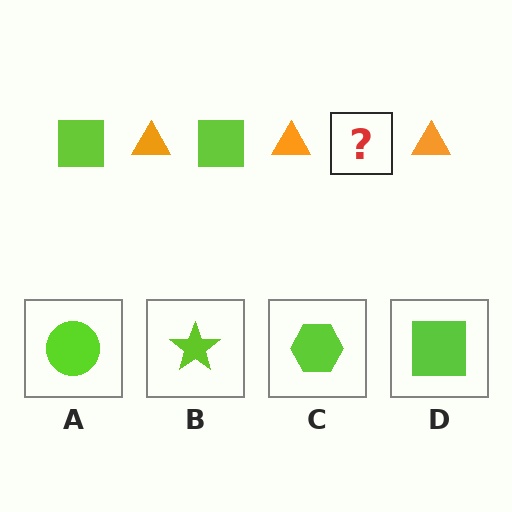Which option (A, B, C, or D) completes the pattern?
D.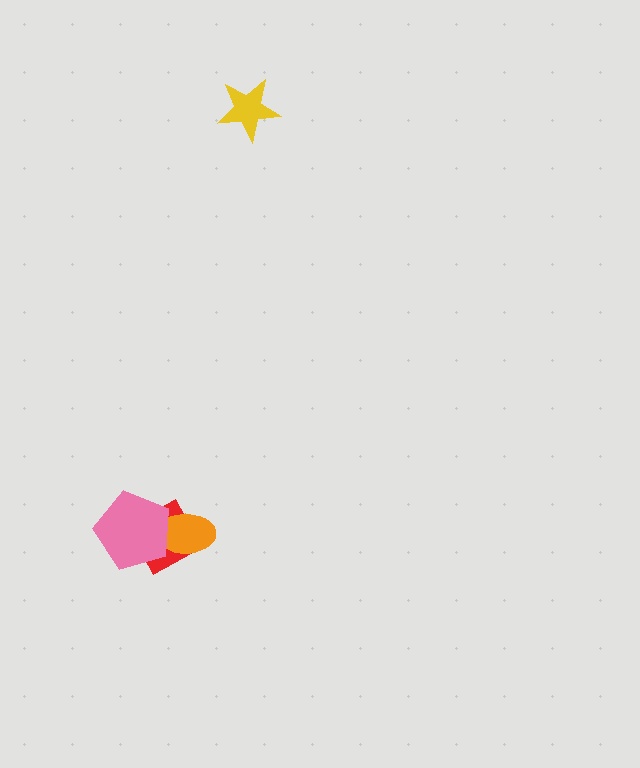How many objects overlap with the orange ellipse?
2 objects overlap with the orange ellipse.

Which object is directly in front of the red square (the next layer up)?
The orange ellipse is directly in front of the red square.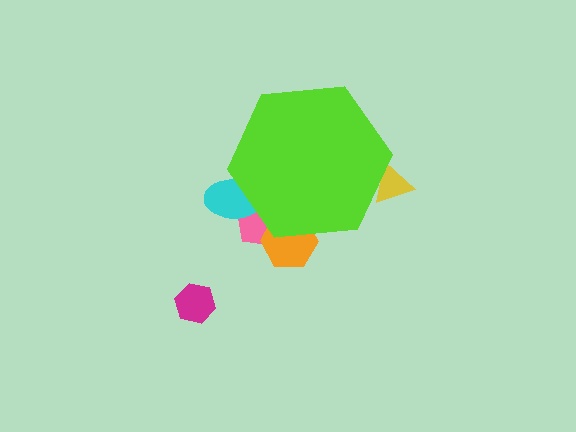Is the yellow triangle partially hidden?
Yes, the yellow triangle is partially hidden behind the lime hexagon.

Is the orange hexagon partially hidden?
Yes, the orange hexagon is partially hidden behind the lime hexagon.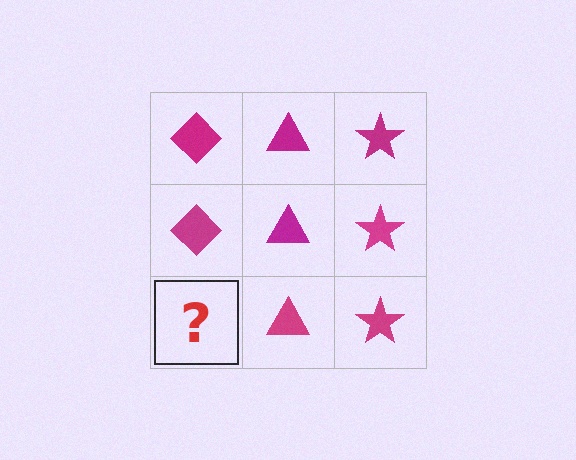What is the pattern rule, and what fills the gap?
The rule is that each column has a consistent shape. The gap should be filled with a magenta diamond.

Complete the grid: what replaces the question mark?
The question mark should be replaced with a magenta diamond.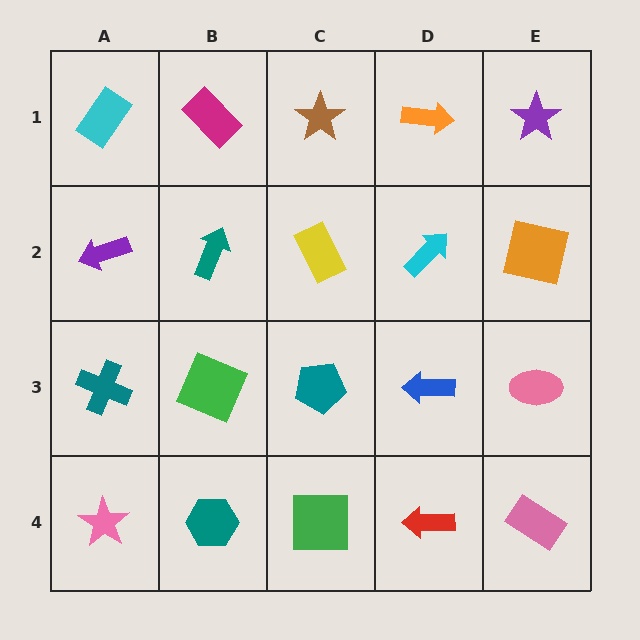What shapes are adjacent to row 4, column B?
A green square (row 3, column B), a pink star (row 4, column A), a green square (row 4, column C).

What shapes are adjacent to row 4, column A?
A teal cross (row 3, column A), a teal hexagon (row 4, column B).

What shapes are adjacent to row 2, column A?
A cyan rectangle (row 1, column A), a teal cross (row 3, column A), a teal arrow (row 2, column B).